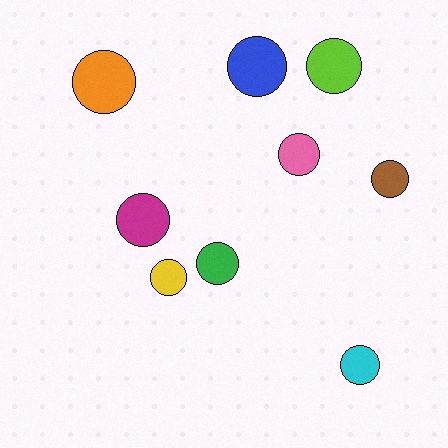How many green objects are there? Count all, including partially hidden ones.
There is 1 green object.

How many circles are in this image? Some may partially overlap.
There are 9 circles.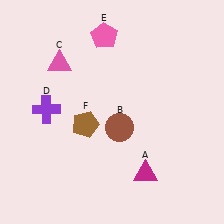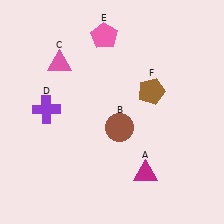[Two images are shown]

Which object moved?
The brown pentagon (F) moved right.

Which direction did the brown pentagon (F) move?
The brown pentagon (F) moved right.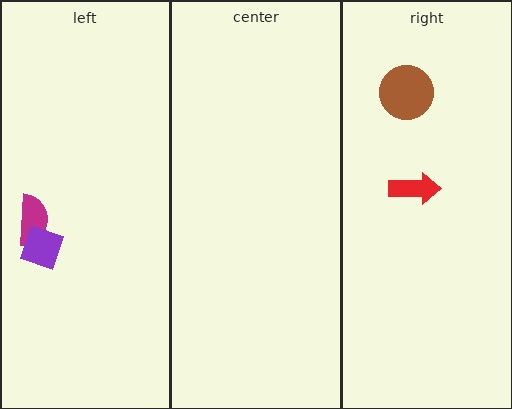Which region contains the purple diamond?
The left region.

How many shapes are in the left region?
2.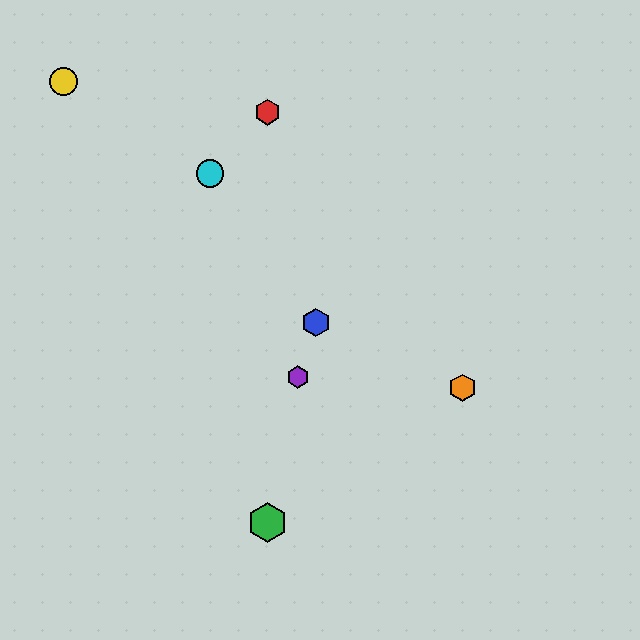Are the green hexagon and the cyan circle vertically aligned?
No, the green hexagon is at x≈268 and the cyan circle is at x≈210.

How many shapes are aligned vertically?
2 shapes (the red hexagon, the green hexagon) are aligned vertically.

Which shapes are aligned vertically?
The red hexagon, the green hexagon are aligned vertically.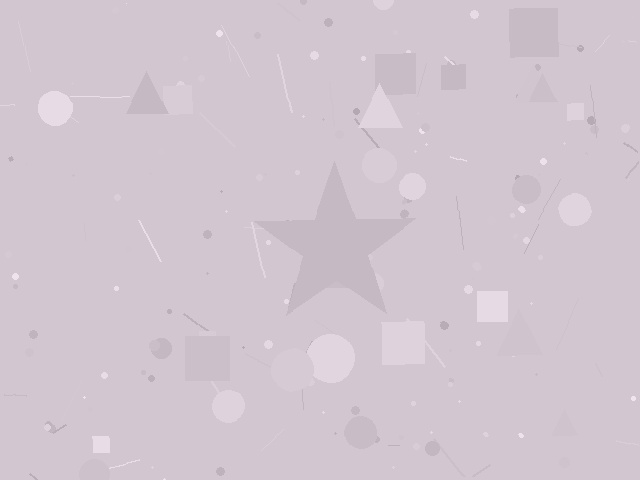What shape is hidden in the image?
A star is hidden in the image.